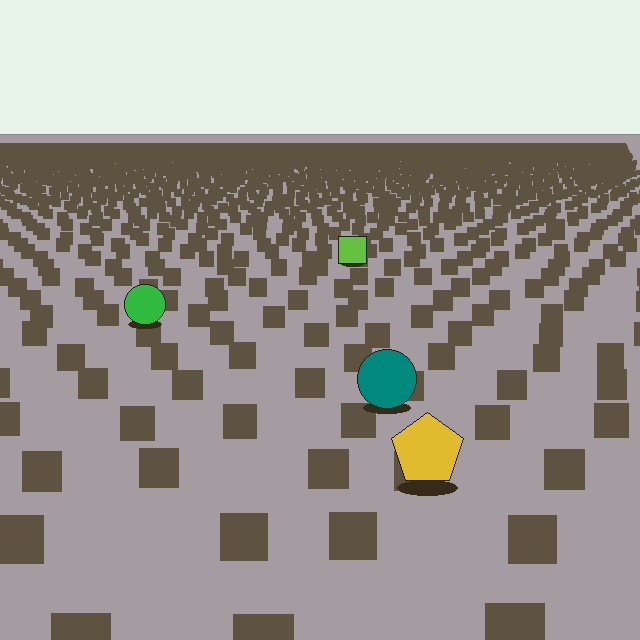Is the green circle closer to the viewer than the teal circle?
No. The teal circle is closer — you can tell from the texture gradient: the ground texture is coarser near it.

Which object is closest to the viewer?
The yellow pentagon is closest. The texture marks near it are larger and more spread out.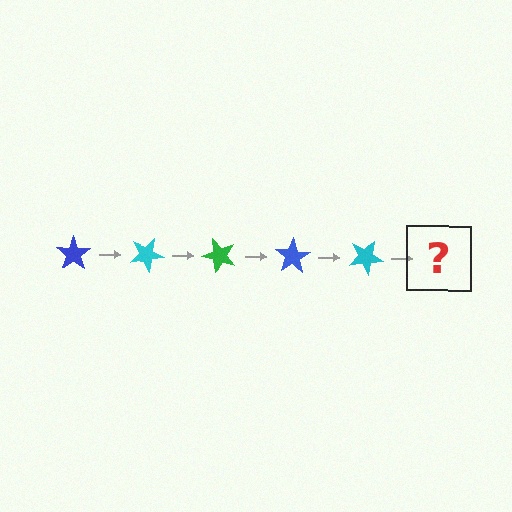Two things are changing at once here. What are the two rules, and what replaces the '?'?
The two rules are that it rotates 25 degrees each step and the color cycles through blue, cyan, and green. The '?' should be a green star, rotated 125 degrees from the start.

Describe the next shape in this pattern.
It should be a green star, rotated 125 degrees from the start.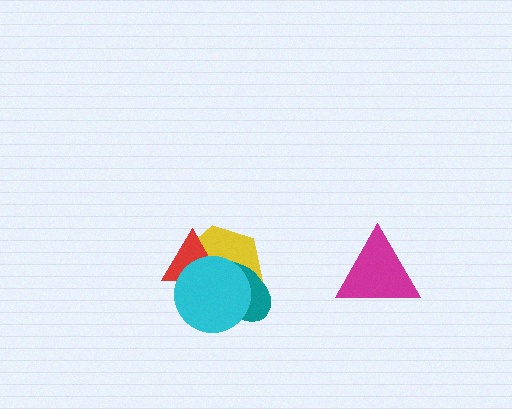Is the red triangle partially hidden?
Yes, it is partially covered by another shape.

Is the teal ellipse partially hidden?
Yes, it is partially covered by another shape.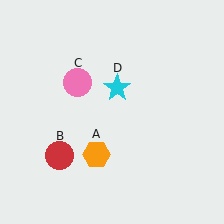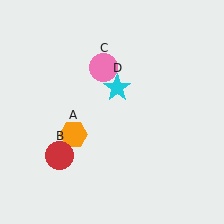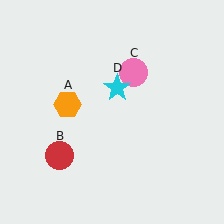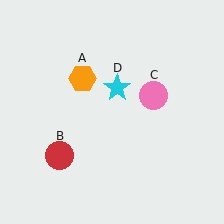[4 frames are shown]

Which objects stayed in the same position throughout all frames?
Red circle (object B) and cyan star (object D) remained stationary.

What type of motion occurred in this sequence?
The orange hexagon (object A), pink circle (object C) rotated clockwise around the center of the scene.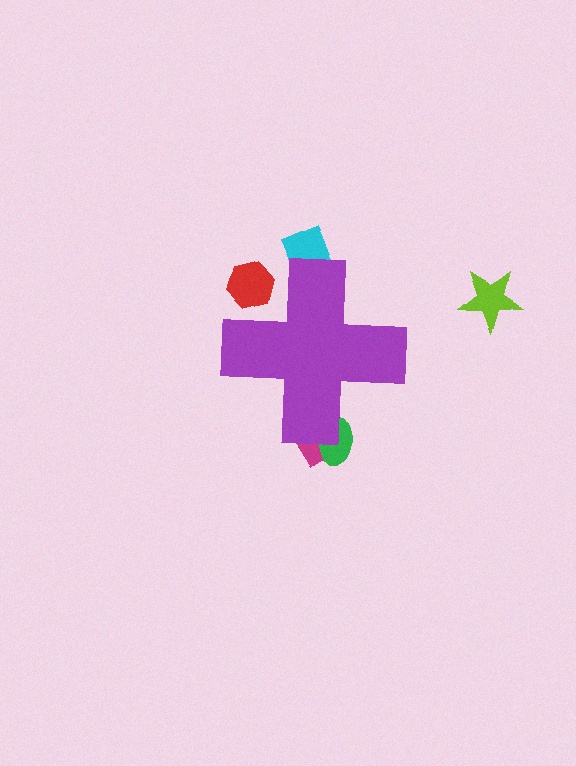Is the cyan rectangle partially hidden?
Yes, the cyan rectangle is partially hidden behind the purple cross.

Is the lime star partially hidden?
No, the lime star is fully visible.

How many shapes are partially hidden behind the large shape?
4 shapes are partially hidden.